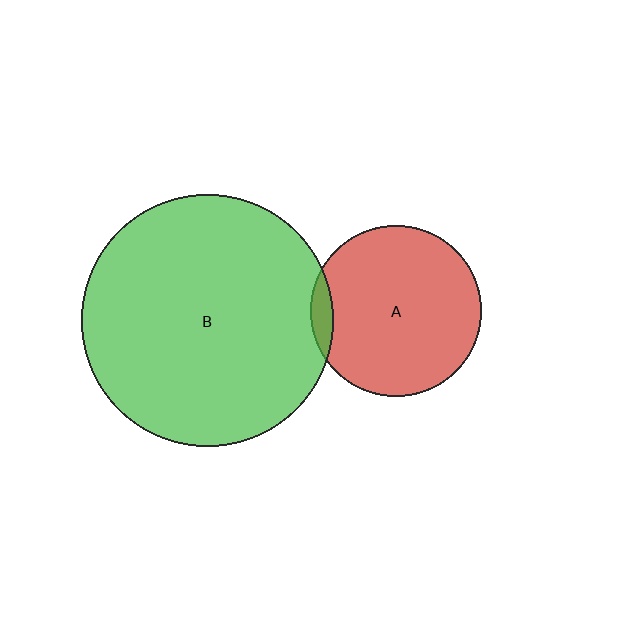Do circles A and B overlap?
Yes.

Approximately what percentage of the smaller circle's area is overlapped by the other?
Approximately 5%.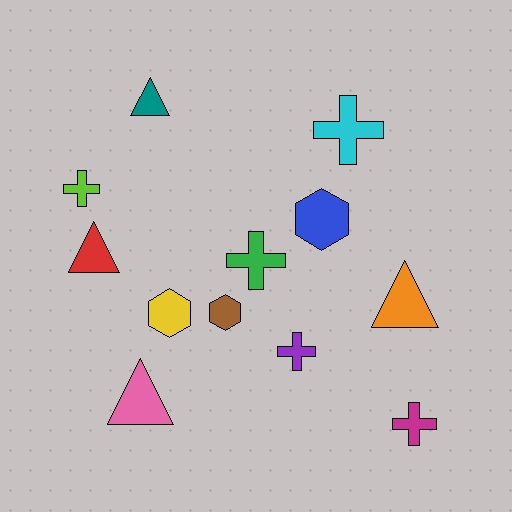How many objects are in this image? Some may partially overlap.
There are 12 objects.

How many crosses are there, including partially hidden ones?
There are 5 crosses.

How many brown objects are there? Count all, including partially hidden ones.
There is 1 brown object.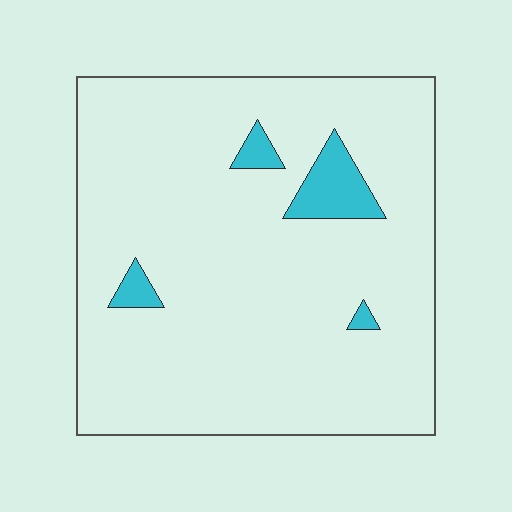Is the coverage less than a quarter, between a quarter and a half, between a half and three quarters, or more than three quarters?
Less than a quarter.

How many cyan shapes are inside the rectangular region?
4.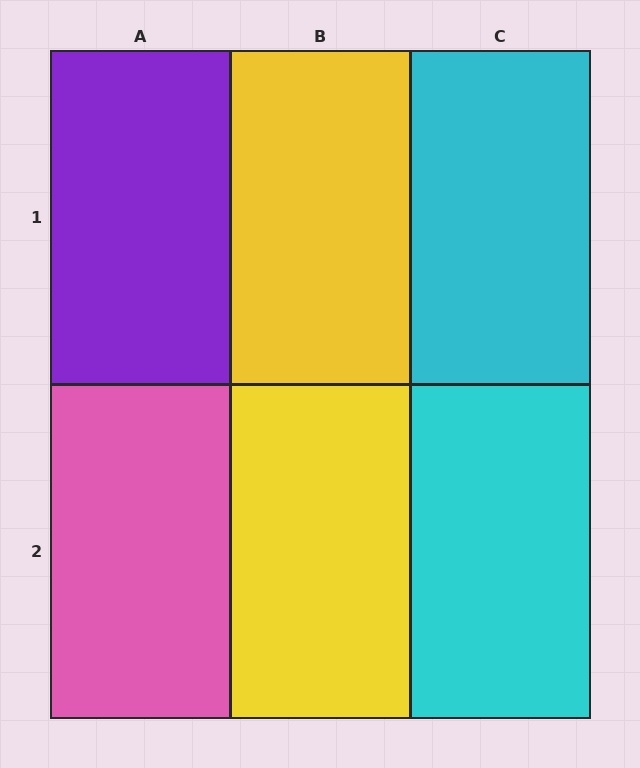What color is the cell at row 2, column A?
Pink.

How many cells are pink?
1 cell is pink.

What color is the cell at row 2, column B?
Yellow.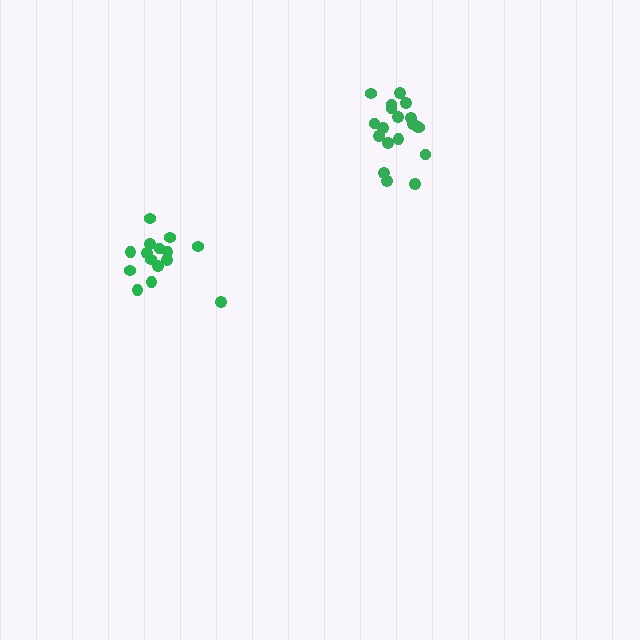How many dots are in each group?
Group 1: 19 dots, Group 2: 15 dots (34 total).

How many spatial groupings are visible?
There are 2 spatial groupings.